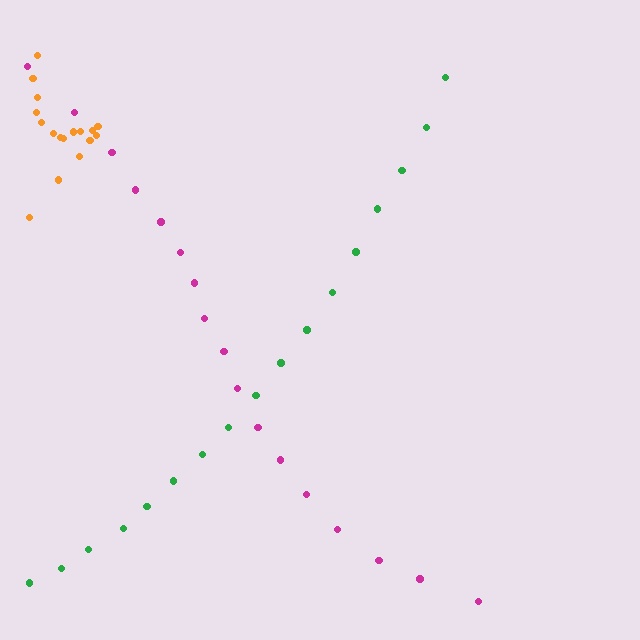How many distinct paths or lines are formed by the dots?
There are 3 distinct paths.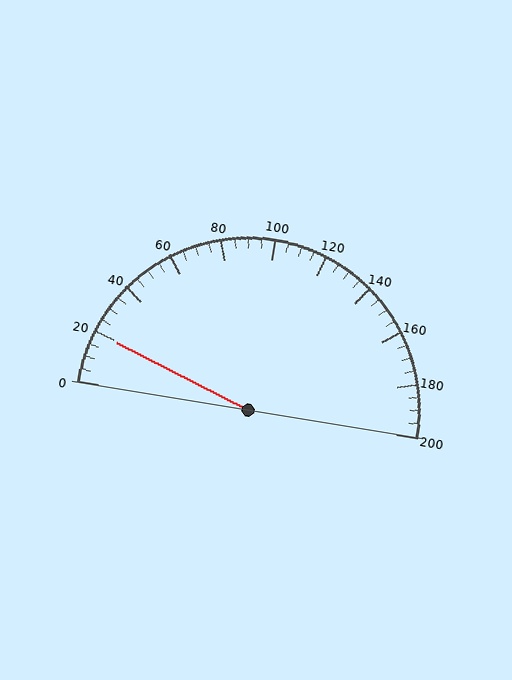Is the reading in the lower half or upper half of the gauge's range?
The reading is in the lower half of the range (0 to 200).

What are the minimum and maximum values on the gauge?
The gauge ranges from 0 to 200.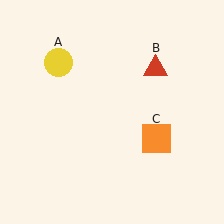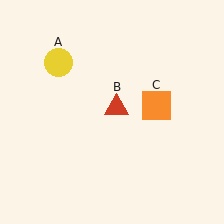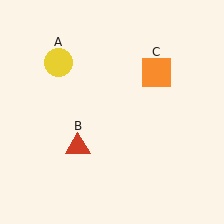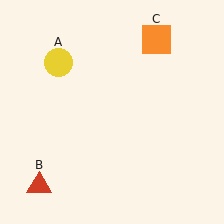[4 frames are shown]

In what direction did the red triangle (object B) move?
The red triangle (object B) moved down and to the left.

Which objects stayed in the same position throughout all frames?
Yellow circle (object A) remained stationary.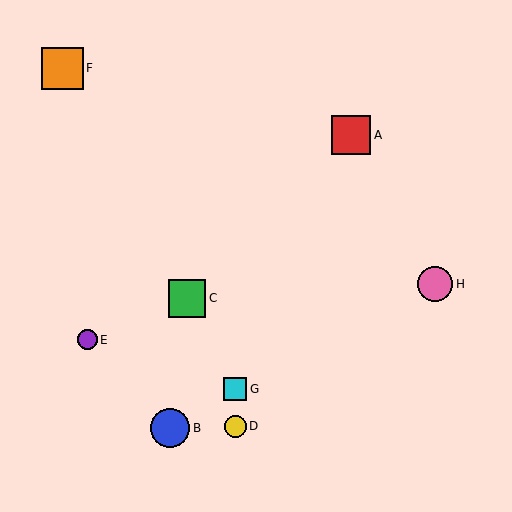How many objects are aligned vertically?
2 objects (D, G) are aligned vertically.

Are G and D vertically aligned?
Yes, both are at x≈235.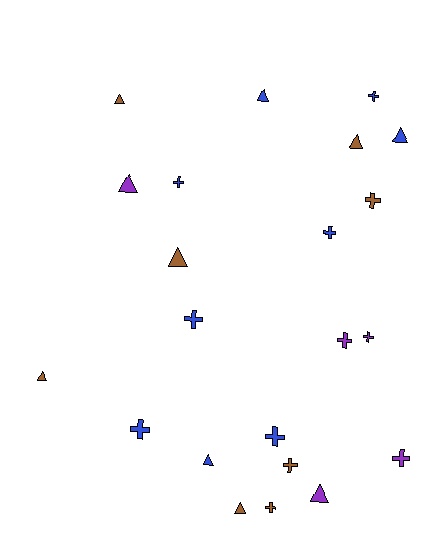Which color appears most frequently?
Blue, with 9 objects.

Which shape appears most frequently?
Cross, with 12 objects.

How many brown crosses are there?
There are 3 brown crosses.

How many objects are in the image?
There are 22 objects.